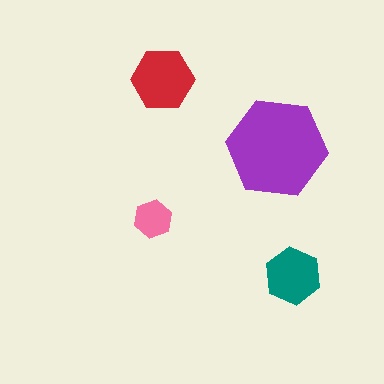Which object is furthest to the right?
The teal hexagon is rightmost.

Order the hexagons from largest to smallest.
the purple one, the red one, the teal one, the pink one.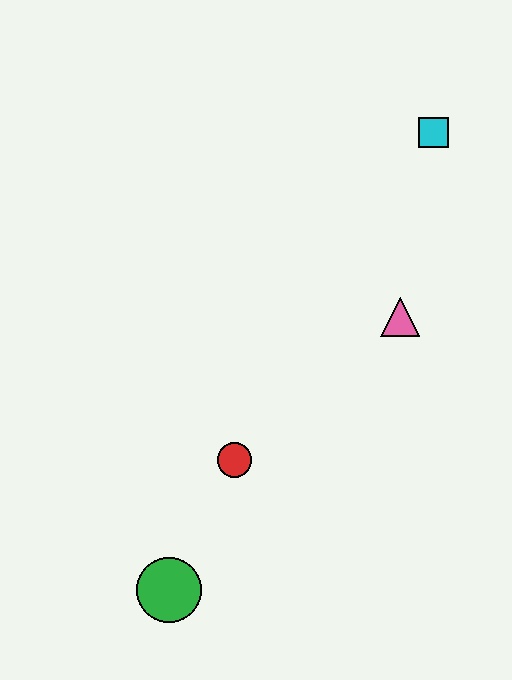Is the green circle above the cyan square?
No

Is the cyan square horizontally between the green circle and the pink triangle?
No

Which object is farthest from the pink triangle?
The green circle is farthest from the pink triangle.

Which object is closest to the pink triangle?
The cyan square is closest to the pink triangle.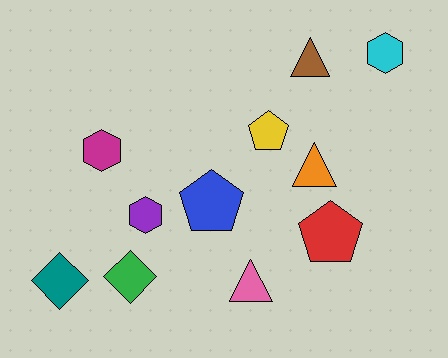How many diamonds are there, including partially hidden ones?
There are 2 diamonds.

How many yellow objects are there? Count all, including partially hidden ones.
There is 1 yellow object.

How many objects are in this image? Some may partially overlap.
There are 11 objects.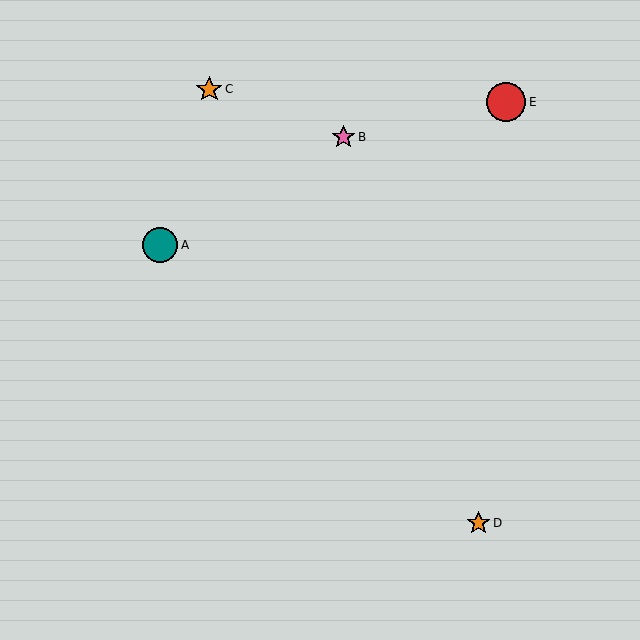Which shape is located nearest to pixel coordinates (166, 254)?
The teal circle (labeled A) at (160, 245) is nearest to that location.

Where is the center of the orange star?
The center of the orange star is at (209, 89).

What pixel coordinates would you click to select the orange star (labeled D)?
Click at (478, 523) to select the orange star D.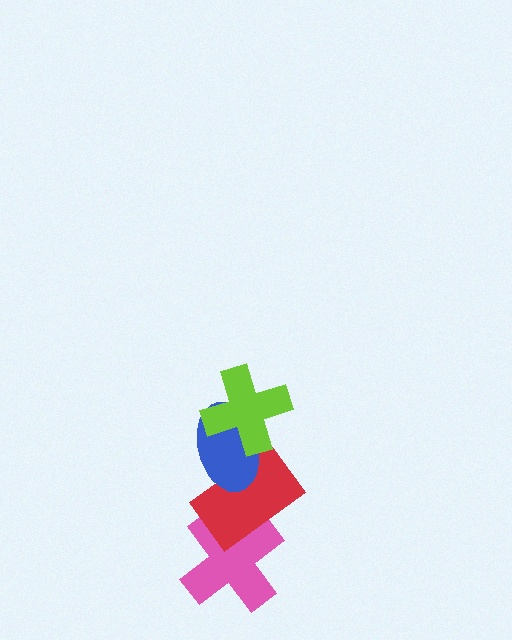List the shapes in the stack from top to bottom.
From top to bottom: the lime cross, the blue ellipse, the red rectangle, the pink cross.